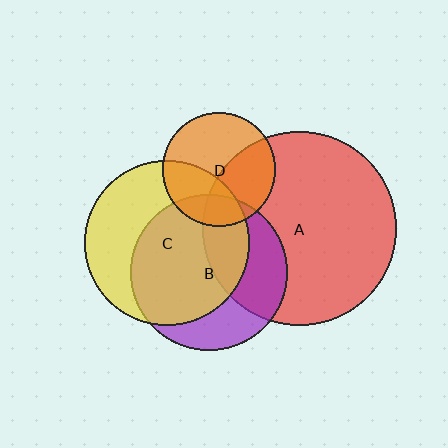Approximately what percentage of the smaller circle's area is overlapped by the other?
Approximately 40%.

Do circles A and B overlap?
Yes.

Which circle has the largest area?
Circle A (red).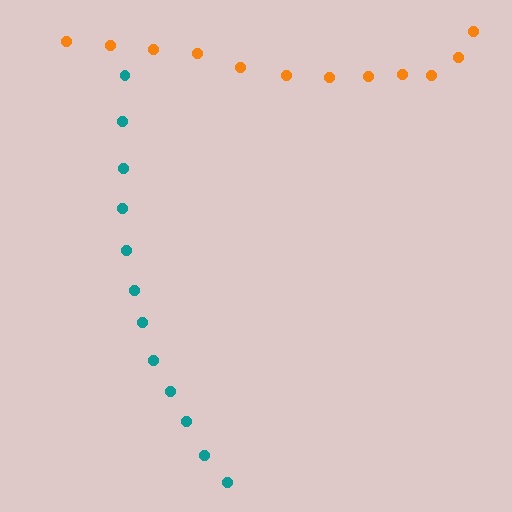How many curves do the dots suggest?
There are 2 distinct paths.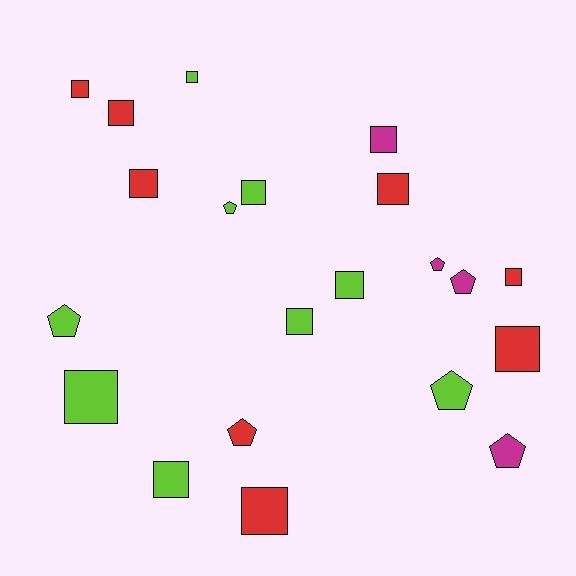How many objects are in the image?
There are 21 objects.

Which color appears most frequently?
Lime, with 9 objects.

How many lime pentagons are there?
There are 3 lime pentagons.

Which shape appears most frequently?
Square, with 14 objects.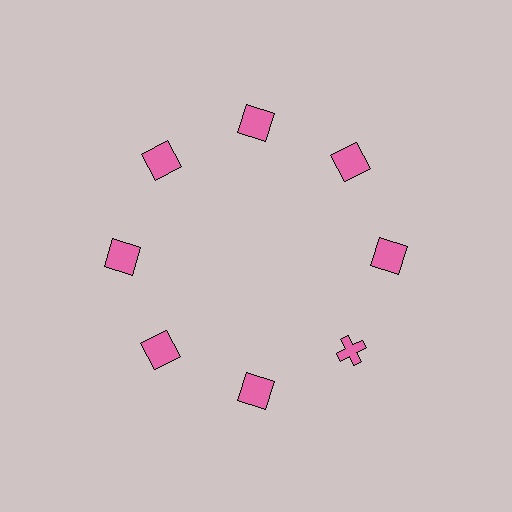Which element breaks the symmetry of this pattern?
The pink cross at roughly the 4 o'clock position breaks the symmetry. All other shapes are pink squares.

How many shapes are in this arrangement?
There are 8 shapes arranged in a ring pattern.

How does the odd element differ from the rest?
It has a different shape: cross instead of square.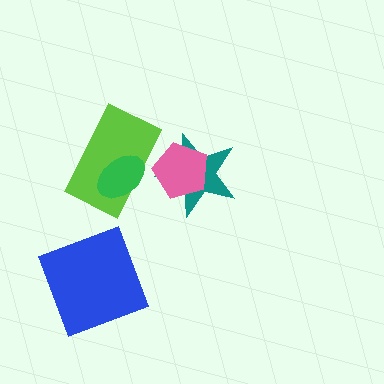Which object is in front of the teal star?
The pink pentagon is in front of the teal star.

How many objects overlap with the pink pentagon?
2 objects overlap with the pink pentagon.